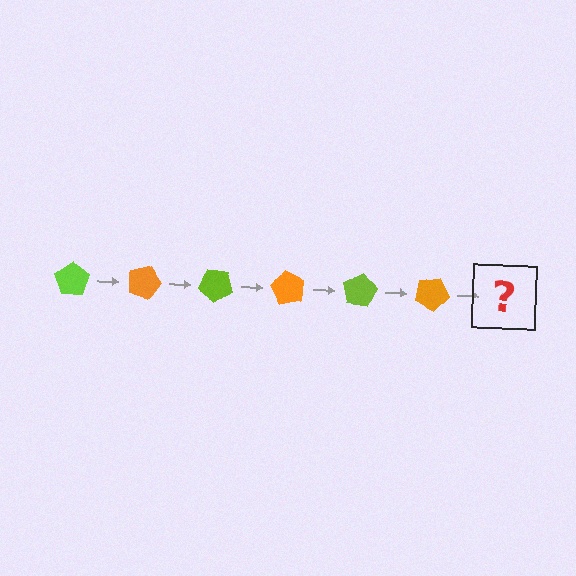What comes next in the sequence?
The next element should be a lime pentagon, rotated 120 degrees from the start.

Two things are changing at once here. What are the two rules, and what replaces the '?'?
The two rules are that it rotates 20 degrees each step and the color cycles through lime and orange. The '?' should be a lime pentagon, rotated 120 degrees from the start.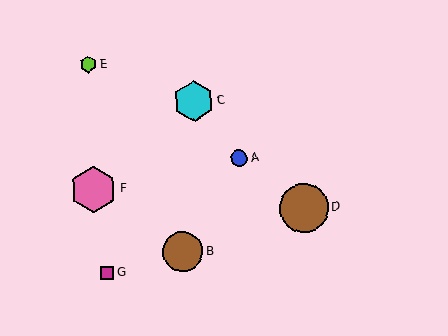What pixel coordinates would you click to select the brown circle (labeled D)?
Click at (304, 208) to select the brown circle D.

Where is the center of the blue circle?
The center of the blue circle is at (239, 158).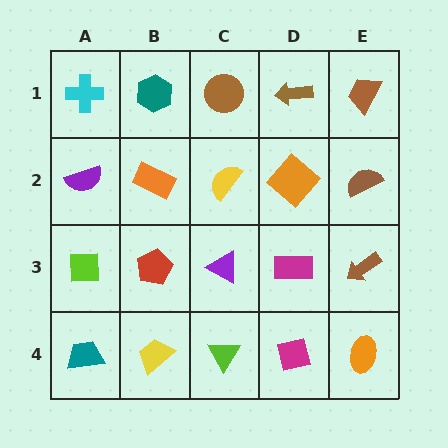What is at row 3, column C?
A purple triangle.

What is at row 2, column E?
A brown semicircle.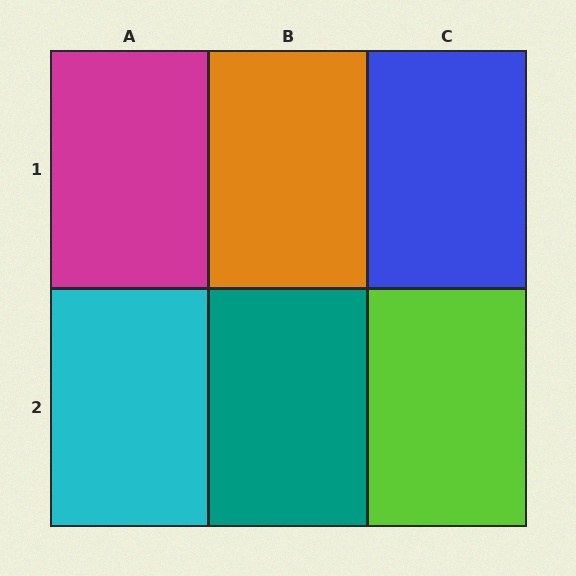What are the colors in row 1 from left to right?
Magenta, orange, blue.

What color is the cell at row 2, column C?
Lime.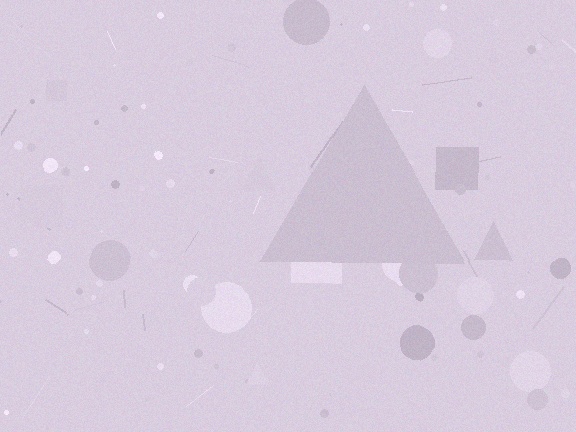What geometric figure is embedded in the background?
A triangle is embedded in the background.